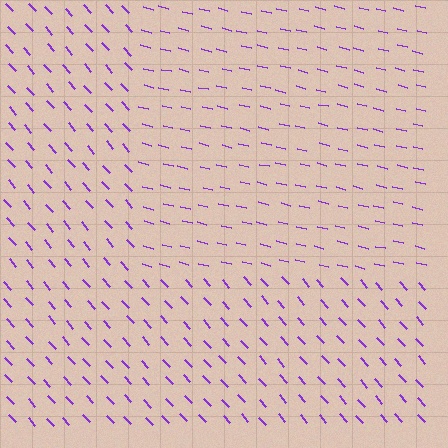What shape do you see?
I see a rectangle.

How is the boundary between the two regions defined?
The boundary is defined purely by a change in line orientation (approximately 34 degrees difference). All lines are the same color and thickness.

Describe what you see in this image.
The image is filled with small purple line segments. A rectangle region in the image has lines oriented differently from the surrounding lines, creating a visible texture boundary.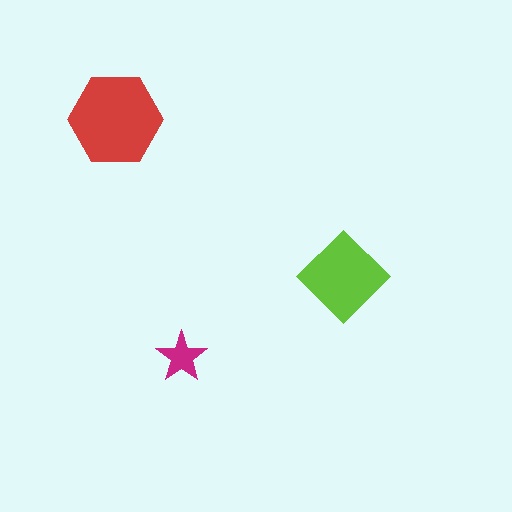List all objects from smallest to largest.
The magenta star, the lime diamond, the red hexagon.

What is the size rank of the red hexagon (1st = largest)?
1st.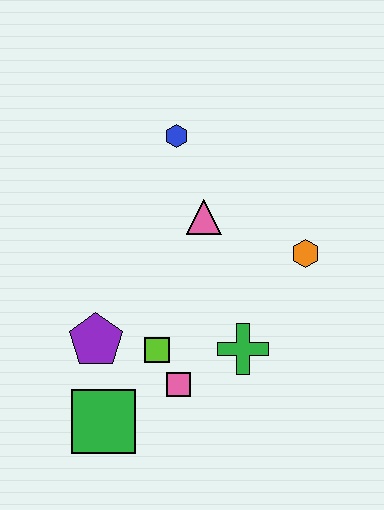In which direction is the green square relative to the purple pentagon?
The green square is below the purple pentagon.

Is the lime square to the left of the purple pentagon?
No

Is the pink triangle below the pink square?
No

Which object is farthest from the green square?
The blue hexagon is farthest from the green square.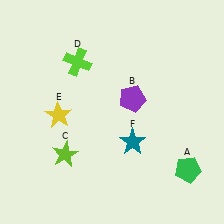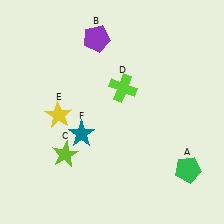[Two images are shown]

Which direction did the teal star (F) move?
The teal star (F) moved left.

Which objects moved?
The objects that moved are: the purple pentagon (B), the lime cross (D), the teal star (F).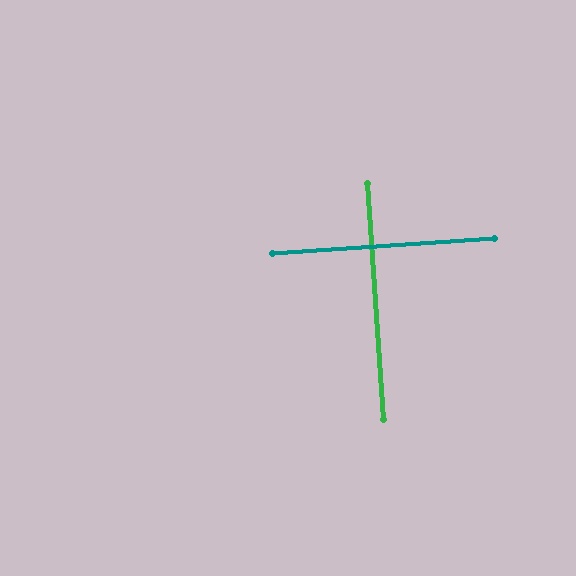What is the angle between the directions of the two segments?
Approximately 90 degrees.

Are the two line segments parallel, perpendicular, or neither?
Perpendicular — they meet at approximately 90°.